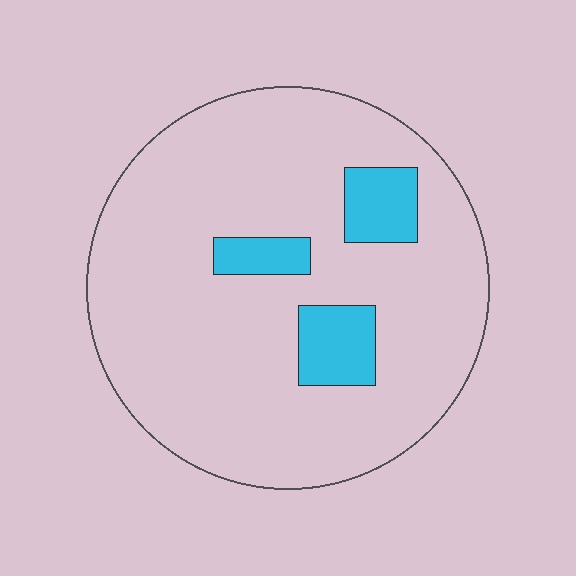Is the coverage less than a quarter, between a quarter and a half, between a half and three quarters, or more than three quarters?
Less than a quarter.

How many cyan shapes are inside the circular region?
3.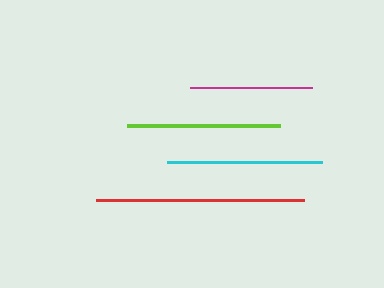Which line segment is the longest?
The red line is the longest at approximately 209 pixels.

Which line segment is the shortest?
The magenta line is the shortest at approximately 122 pixels.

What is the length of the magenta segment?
The magenta segment is approximately 122 pixels long.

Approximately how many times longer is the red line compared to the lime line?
The red line is approximately 1.4 times the length of the lime line.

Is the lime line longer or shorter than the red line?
The red line is longer than the lime line.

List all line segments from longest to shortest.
From longest to shortest: red, cyan, lime, magenta.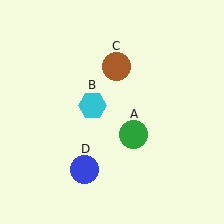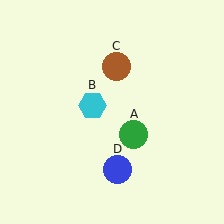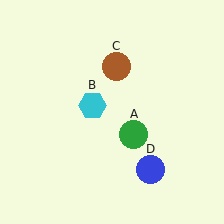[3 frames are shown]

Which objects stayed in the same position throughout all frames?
Green circle (object A) and cyan hexagon (object B) and brown circle (object C) remained stationary.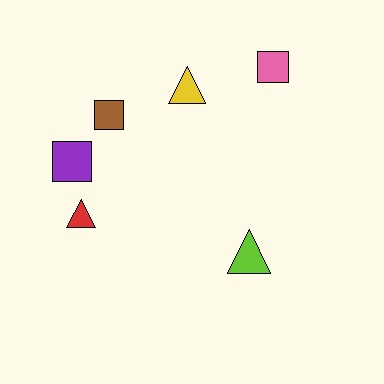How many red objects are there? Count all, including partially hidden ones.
There is 1 red object.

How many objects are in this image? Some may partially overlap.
There are 6 objects.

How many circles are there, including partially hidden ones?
There are no circles.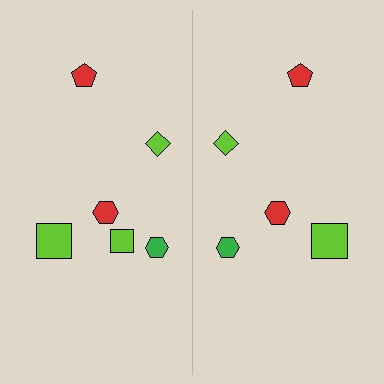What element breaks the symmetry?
A lime square is missing from the right side.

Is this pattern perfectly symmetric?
No, the pattern is not perfectly symmetric. A lime square is missing from the right side.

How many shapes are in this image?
There are 11 shapes in this image.